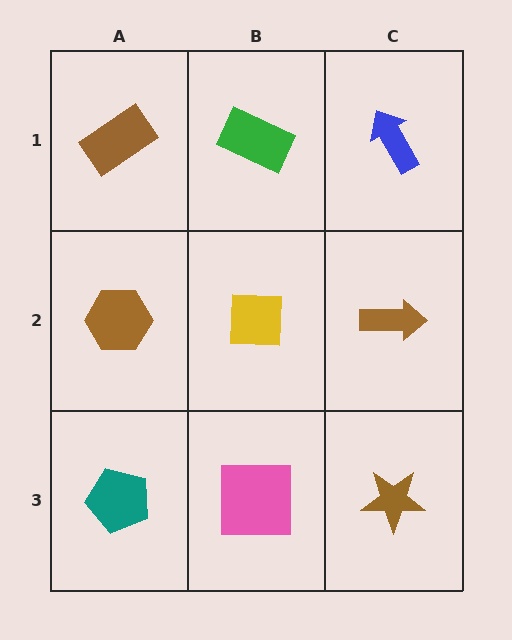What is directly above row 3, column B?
A yellow square.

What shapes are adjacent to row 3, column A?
A brown hexagon (row 2, column A), a pink square (row 3, column B).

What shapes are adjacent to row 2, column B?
A green rectangle (row 1, column B), a pink square (row 3, column B), a brown hexagon (row 2, column A), a brown arrow (row 2, column C).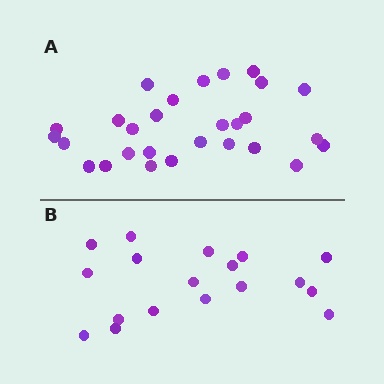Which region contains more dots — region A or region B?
Region A (the top region) has more dots.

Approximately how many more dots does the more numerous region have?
Region A has roughly 10 or so more dots than region B.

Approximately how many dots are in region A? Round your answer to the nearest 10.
About 30 dots. (The exact count is 28, which rounds to 30.)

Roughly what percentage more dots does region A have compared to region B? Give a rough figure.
About 55% more.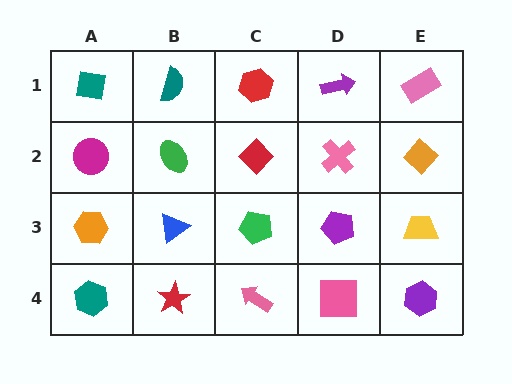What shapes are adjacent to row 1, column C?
A red diamond (row 2, column C), a teal semicircle (row 1, column B), a purple arrow (row 1, column D).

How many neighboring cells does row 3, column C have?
4.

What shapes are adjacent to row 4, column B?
A blue triangle (row 3, column B), a teal hexagon (row 4, column A), a pink arrow (row 4, column C).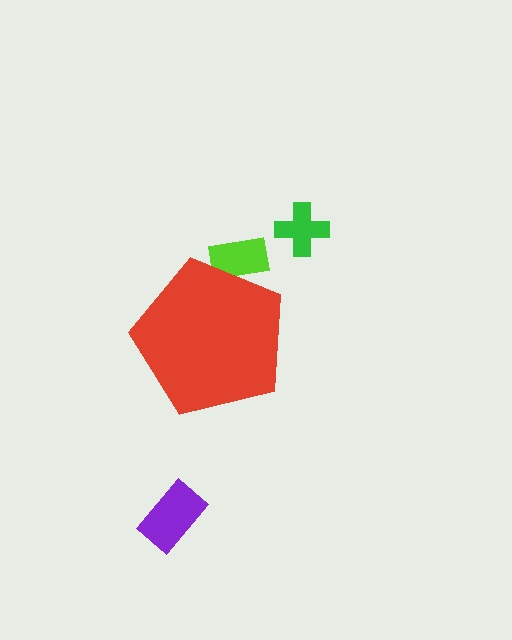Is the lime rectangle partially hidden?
Yes, the lime rectangle is partially hidden behind the red pentagon.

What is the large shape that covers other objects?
A red pentagon.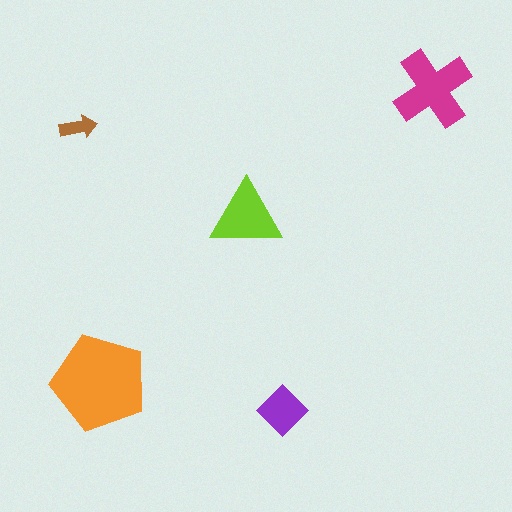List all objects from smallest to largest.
The brown arrow, the purple diamond, the lime triangle, the magenta cross, the orange pentagon.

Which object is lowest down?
The purple diamond is bottommost.